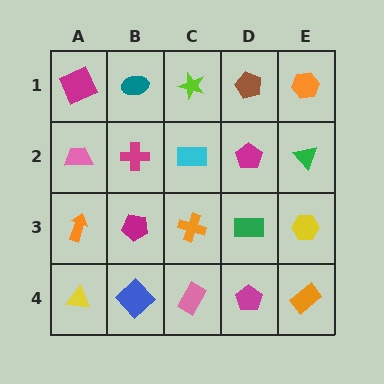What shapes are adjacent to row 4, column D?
A green rectangle (row 3, column D), a pink rectangle (row 4, column C), an orange rectangle (row 4, column E).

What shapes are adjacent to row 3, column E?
A green triangle (row 2, column E), an orange rectangle (row 4, column E), a green rectangle (row 3, column D).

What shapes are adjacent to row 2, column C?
A lime star (row 1, column C), an orange cross (row 3, column C), a magenta cross (row 2, column B), a magenta pentagon (row 2, column D).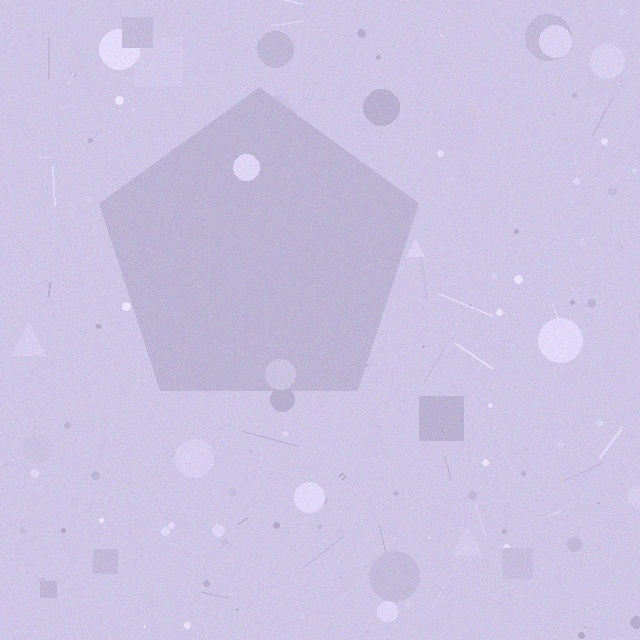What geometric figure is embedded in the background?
A pentagon is embedded in the background.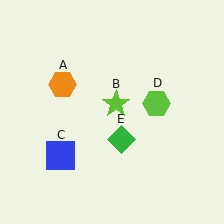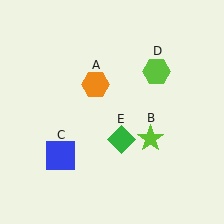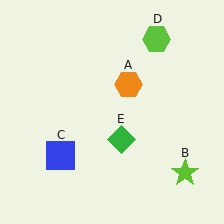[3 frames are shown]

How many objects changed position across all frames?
3 objects changed position: orange hexagon (object A), lime star (object B), lime hexagon (object D).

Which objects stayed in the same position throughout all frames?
Blue square (object C) and green diamond (object E) remained stationary.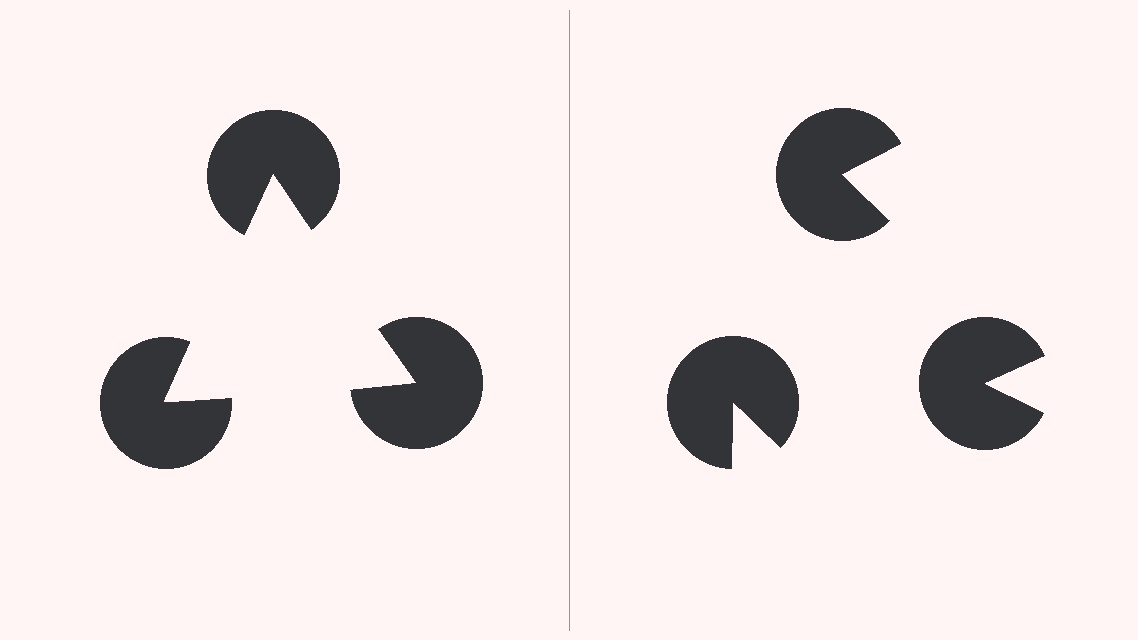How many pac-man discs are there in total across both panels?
6 — 3 on each side.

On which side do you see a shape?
An illusory triangle appears on the left side. On the right side the wedge cuts are rotated, so no coherent shape forms.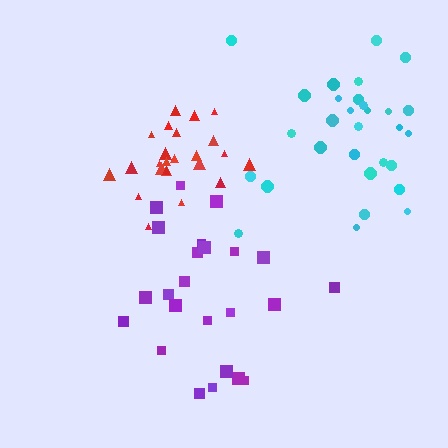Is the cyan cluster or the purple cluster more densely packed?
Cyan.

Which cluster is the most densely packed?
Red.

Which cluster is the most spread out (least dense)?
Purple.